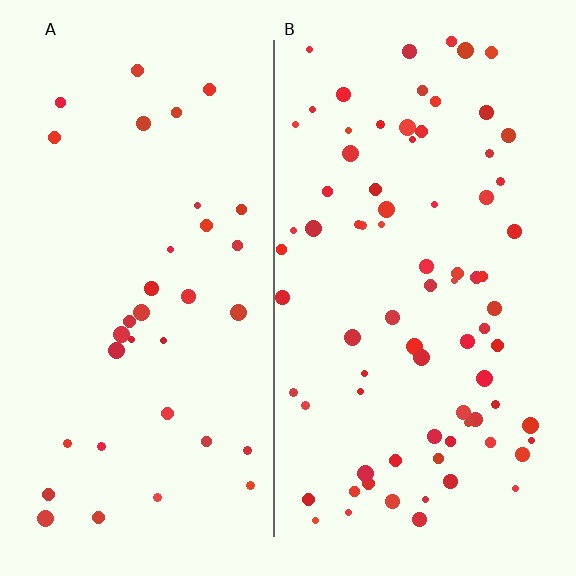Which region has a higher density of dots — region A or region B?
B (the right).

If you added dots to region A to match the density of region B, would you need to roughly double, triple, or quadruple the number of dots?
Approximately double.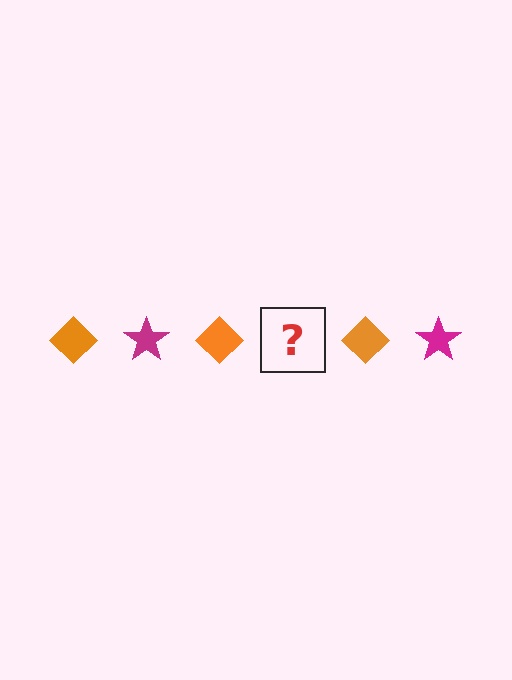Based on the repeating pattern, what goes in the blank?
The blank should be a magenta star.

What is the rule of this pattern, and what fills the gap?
The rule is that the pattern alternates between orange diamond and magenta star. The gap should be filled with a magenta star.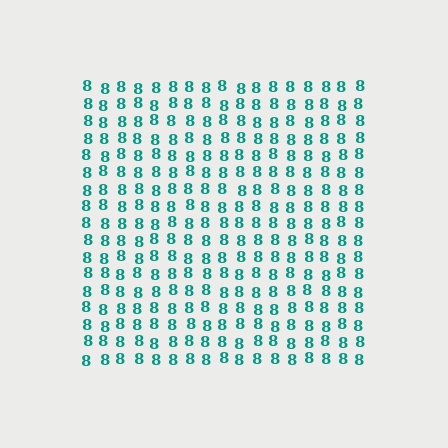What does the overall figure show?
The overall figure shows a square.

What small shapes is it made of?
It is made of small digit 8's.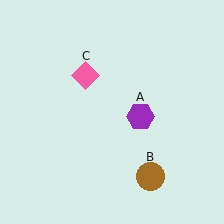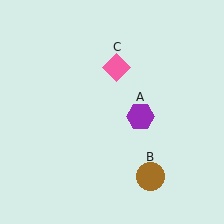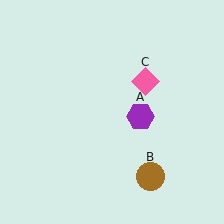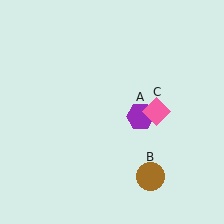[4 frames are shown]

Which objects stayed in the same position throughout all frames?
Purple hexagon (object A) and brown circle (object B) remained stationary.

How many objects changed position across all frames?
1 object changed position: pink diamond (object C).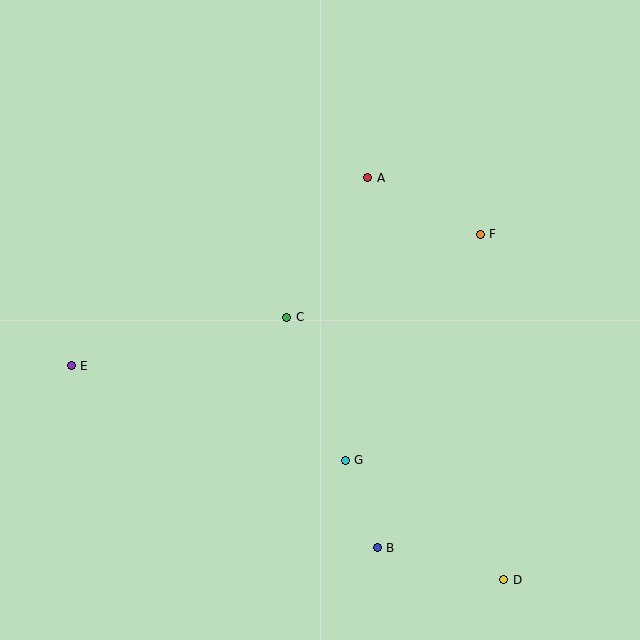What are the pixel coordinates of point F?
Point F is at (480, 234).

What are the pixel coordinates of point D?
Point D is at (504, 580).